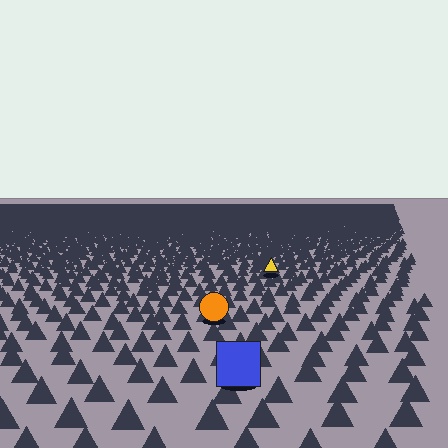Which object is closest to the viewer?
The blue square is closest. The texture marks near it are larger and more spread out.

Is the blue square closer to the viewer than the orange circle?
Yes. The blue square is closer — you can tell from the texture gradient: the ground texture is coarser near it.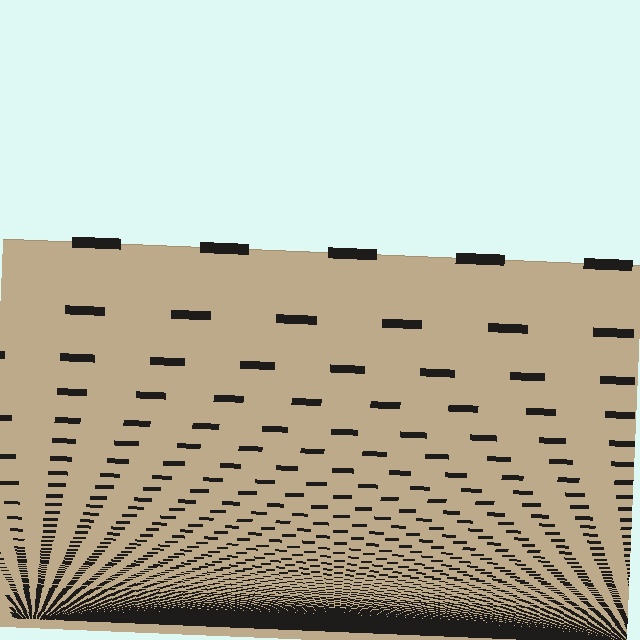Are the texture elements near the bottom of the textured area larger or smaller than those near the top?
Smaller. The gradient is inverted — elements near the bottom are smaller and denser.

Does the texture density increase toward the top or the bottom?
Density increases toward the bottom.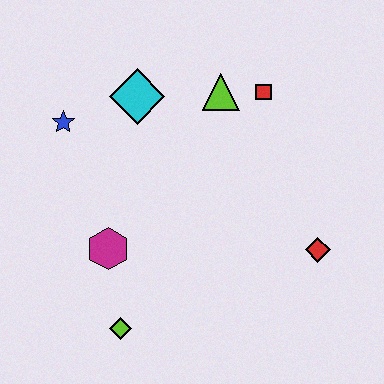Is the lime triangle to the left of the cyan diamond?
No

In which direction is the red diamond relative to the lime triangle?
The red diamond is below the lime triangle.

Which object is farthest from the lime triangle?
The lime diamond is farthest from the lime triangle.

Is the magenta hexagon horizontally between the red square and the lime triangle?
No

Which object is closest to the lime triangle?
The red square is closest to the lime triangle.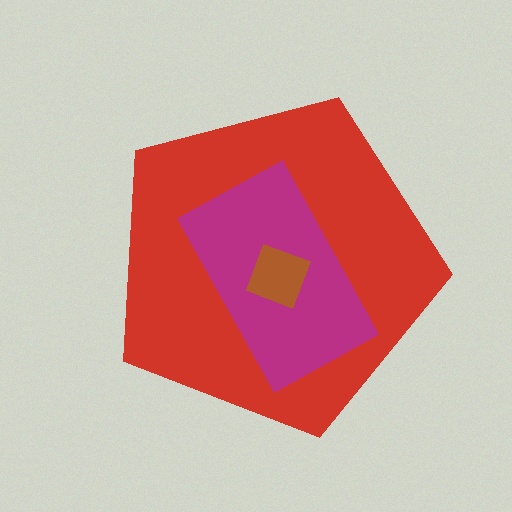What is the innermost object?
The brown square.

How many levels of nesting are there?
3.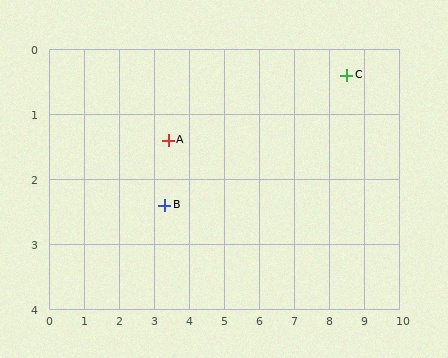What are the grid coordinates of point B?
Point B is at approximately (3.3, 2.4).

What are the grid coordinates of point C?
Point C is at approximately (8.5, 0.4).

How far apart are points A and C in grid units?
Points A and C are about 5.2 grid units apart.